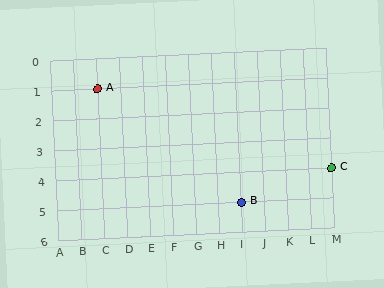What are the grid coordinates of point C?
Point C is at grid coordinates (M, 4).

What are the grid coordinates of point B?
Point B is at grid coordinates (I, 5).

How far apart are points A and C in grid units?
Points A and C are 10 columns and 3 rows apart (about 10.4 grid units diagonally).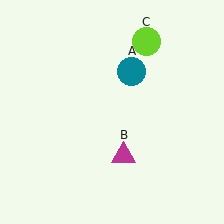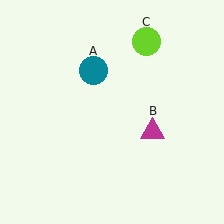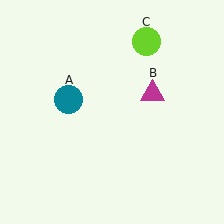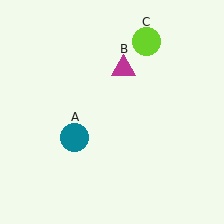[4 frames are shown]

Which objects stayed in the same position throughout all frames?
Lime circle (object C) remained stationary.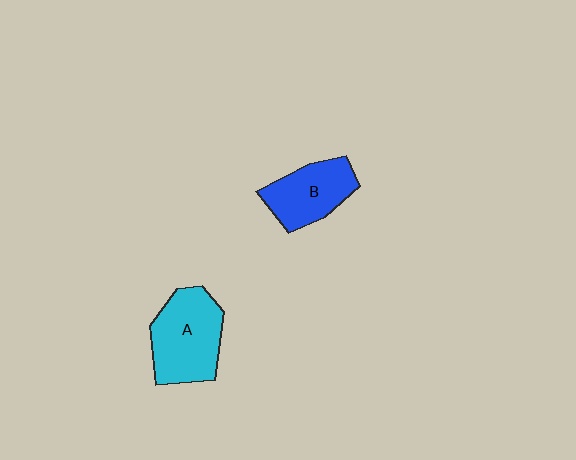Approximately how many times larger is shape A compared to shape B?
Approximately 1.3 times.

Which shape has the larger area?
Shape A (cyan).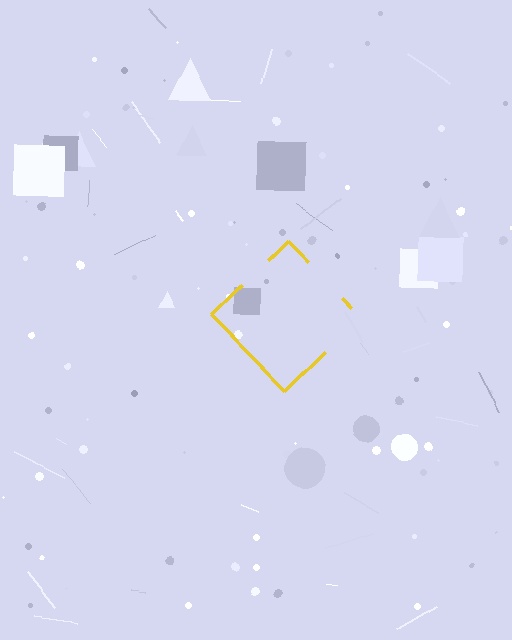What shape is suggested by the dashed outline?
The dashed outline suggests a diamond.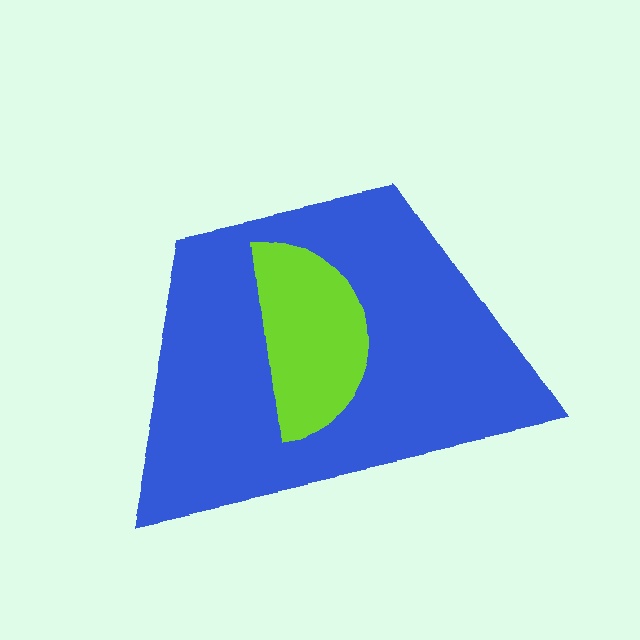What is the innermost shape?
The lime semicircle.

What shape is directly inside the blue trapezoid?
The lime semicircle.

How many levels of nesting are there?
2.